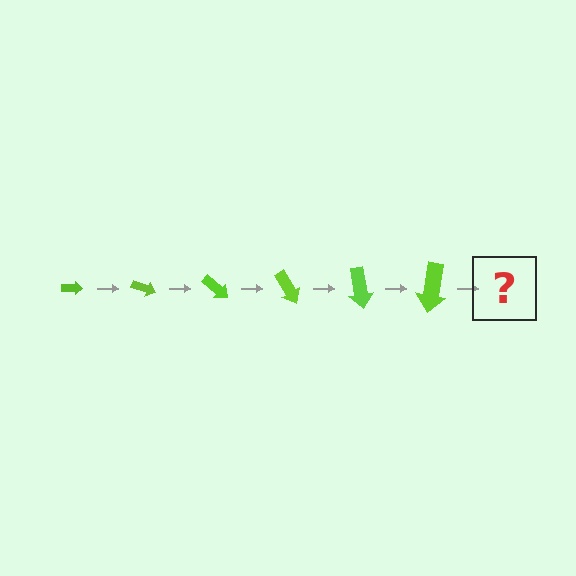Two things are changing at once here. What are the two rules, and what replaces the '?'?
The two rules are that the arrow grows larger each step and it rotates 20 degrees each step. The '?' should be an arrow, larger than the previous one and rotated 120 degrees from the start.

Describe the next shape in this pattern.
It should be an arrow, larger than the previous one and rotated 120 degrees from the start.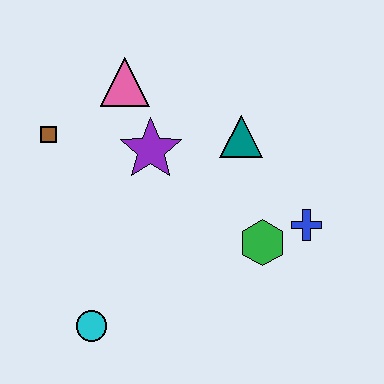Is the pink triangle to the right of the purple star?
No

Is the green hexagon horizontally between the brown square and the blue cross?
Yes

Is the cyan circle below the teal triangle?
Yes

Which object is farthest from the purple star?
The cyan circle is farthest from the purple star.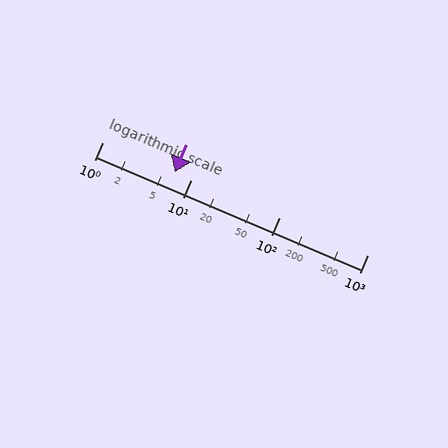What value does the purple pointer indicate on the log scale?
The pointer indicates approximately 6.5.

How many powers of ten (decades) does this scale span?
The scale spans 3 decades, from 1 to 1000.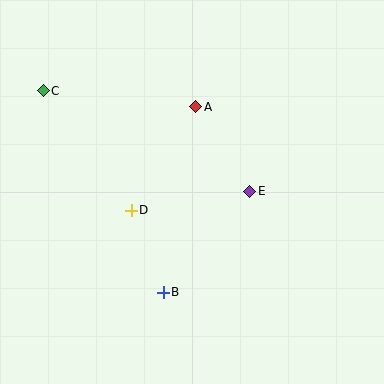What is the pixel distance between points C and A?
The distance between C and A is 153 pixels.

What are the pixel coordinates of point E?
Point E is at (250, 191).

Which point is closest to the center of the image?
Point E at (250, 191) is closest to the center.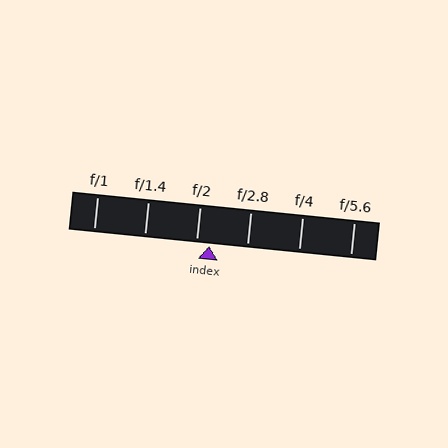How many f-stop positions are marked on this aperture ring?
There are 6 f-stop positions marked.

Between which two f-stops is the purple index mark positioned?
The index mark is between f/2 and f/2.8.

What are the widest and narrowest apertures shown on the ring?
The widest aperture shown is f/1 and the narrowest is f/5.6.